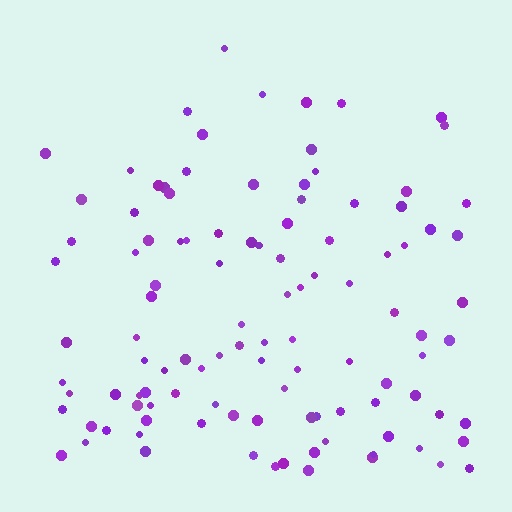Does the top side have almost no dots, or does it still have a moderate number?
Still a moderate number, just noticeably fewer than the bottom.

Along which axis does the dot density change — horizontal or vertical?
Vertical.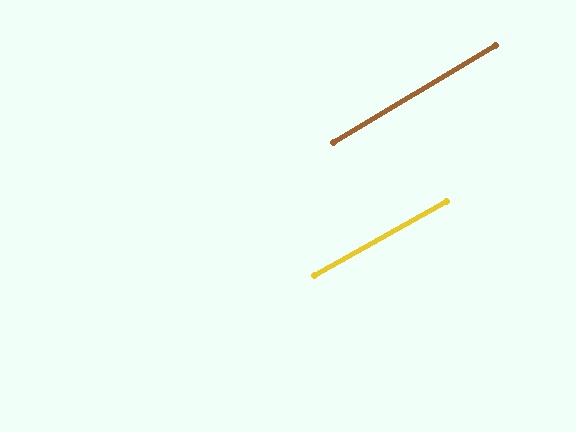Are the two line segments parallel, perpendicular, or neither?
Parallel — their directions differ by only 1.5°.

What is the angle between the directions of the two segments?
Approximately 2 degrees.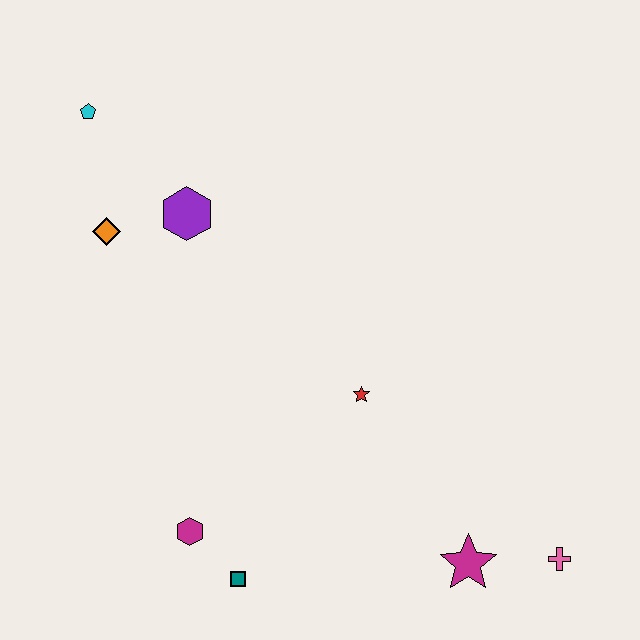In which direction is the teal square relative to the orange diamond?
The teal square is below the orange diamond.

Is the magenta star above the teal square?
Yes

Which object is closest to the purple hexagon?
The orange diamond is closest to the purple hexagon.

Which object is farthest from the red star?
The cyan pentagon is farthest from the red star.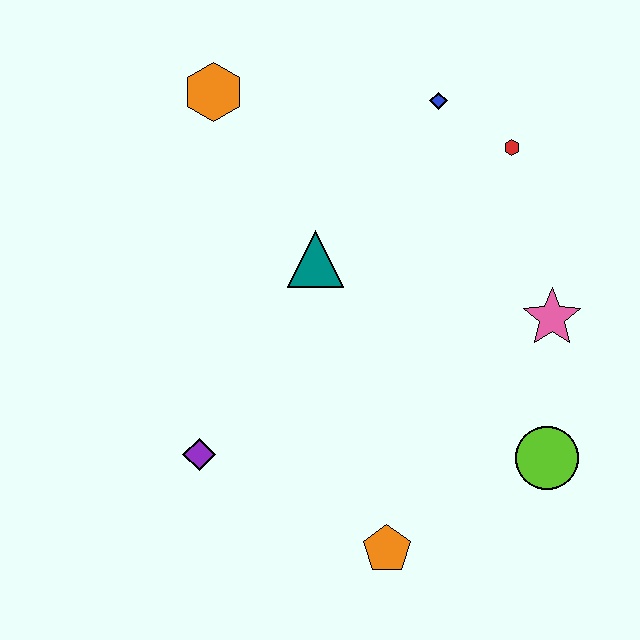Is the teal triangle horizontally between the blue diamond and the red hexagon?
No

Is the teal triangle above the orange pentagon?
Yes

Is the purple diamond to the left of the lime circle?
Yes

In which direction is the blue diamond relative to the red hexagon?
The blue diamond is to the left of the red hexagon.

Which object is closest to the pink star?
The lime circle is closest to the pink star.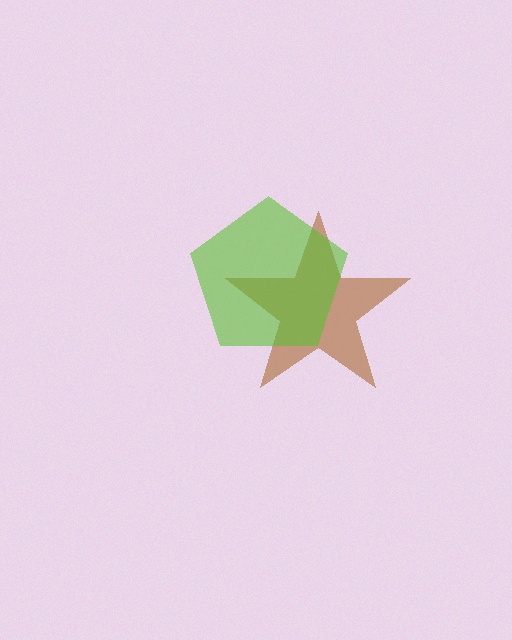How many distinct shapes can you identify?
There are 2 distinct shapes: a brown star, a lime pentagon.